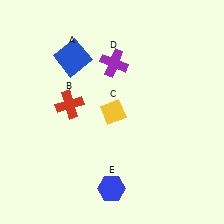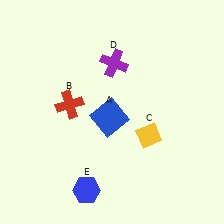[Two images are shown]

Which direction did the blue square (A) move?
The blue square (A) moved down.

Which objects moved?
The objects that moved are: the blue square (A), the yellow diamond (C), the blue hexagon (E).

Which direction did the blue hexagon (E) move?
The blue hexagon (E) moved left.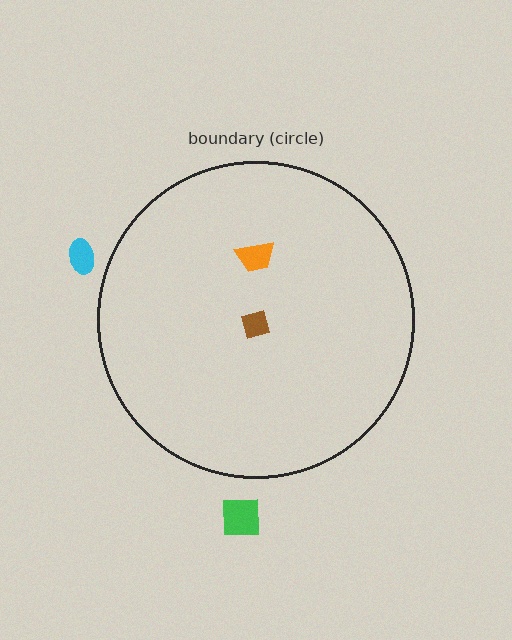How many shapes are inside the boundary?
2 inside, 2 outside.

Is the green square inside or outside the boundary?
Outside.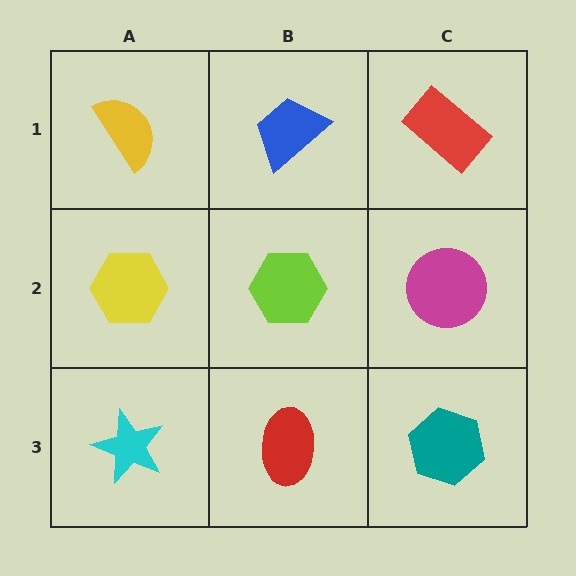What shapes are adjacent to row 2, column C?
A red rectangle (row 1, column C), a teal hexagon (row 3, column C), a lime hexagon (row 2, column B).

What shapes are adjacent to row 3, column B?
A lime hexagon (row 2, column B), a cyan star (row 3, column A), a teal hexagon (row 3, column C).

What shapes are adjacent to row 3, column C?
A magenta circle (row 2, column C), a red ellipse (row 3, column B).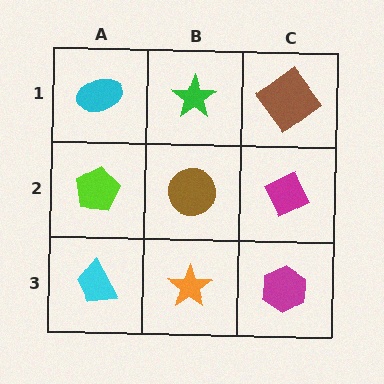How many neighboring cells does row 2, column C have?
3.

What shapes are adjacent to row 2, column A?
A cyan ellipse (row 1, column A), a cyan trapezoid (row 3, column A), a brown circle (row 2, column B).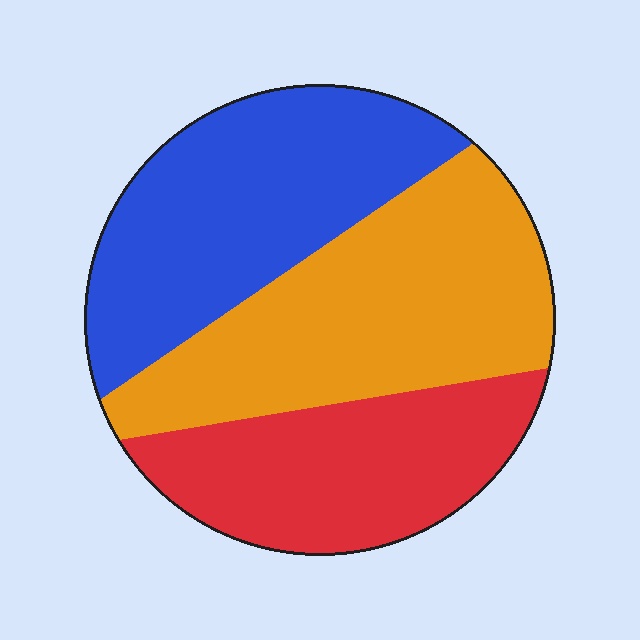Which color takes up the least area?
Red, at roughly 30%.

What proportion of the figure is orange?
Orange takes up between a third and a half of the figure.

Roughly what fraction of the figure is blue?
Blue covers around 35% of the figure.